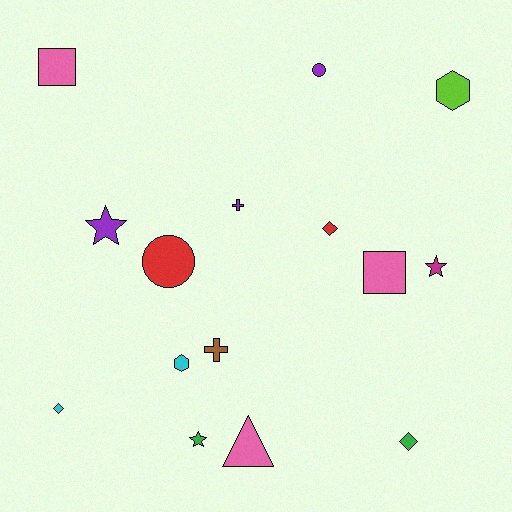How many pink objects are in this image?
There are 3 pink objects.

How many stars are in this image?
There are 3 stars.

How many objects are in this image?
There are 15 objects.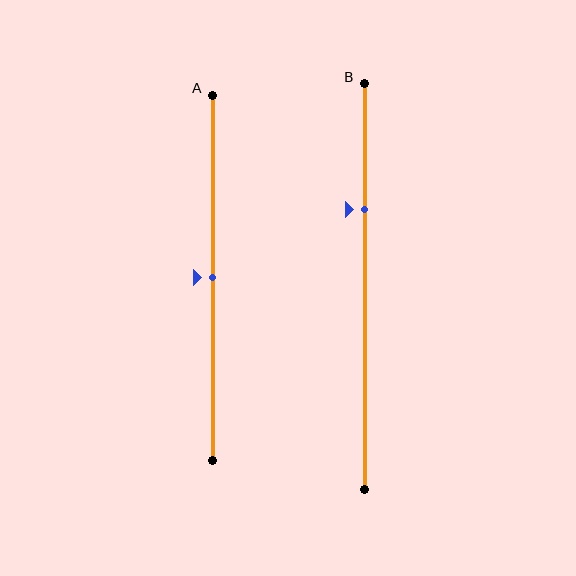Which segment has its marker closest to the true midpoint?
Segment A has its marker closest to the true midpoint.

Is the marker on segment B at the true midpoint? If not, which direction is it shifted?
No, the marker on segment B is shifted upward by about 19% of the segment length.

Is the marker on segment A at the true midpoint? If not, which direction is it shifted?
Yes, the marker on segment A is at the true midpoint.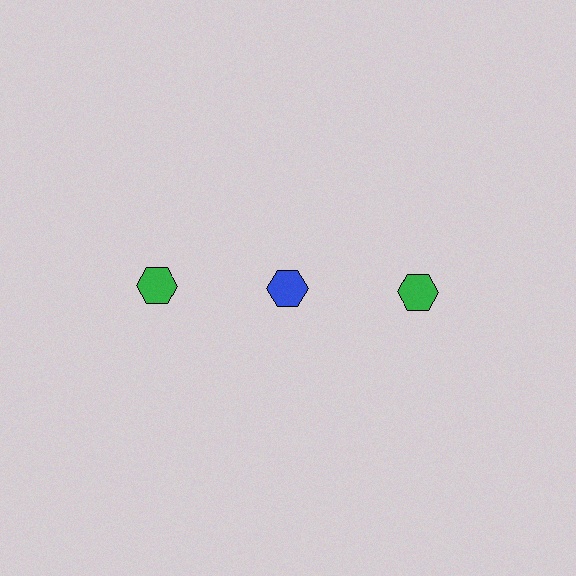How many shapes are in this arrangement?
There are 3 shapes arranged in a grid pattern.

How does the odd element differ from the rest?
It has a different color: blue instead of green.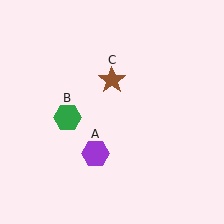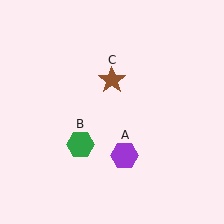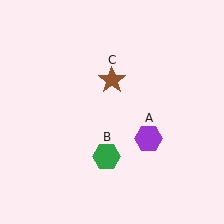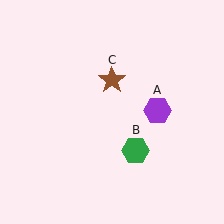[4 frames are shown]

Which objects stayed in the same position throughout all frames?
Brown star (object C) remained stationary.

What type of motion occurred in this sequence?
The purple hexagon (object A), green hexagon (object B) rotated counterclockwise around the center of the scene.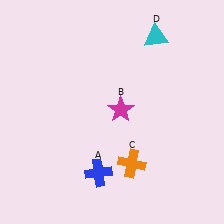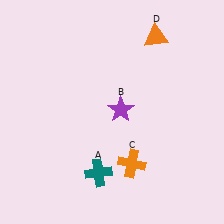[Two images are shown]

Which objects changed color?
A changed from blue to teal. B changed from magenta to purple. D changed from cyan to orange.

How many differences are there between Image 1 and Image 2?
There are 3 differences between the two images.